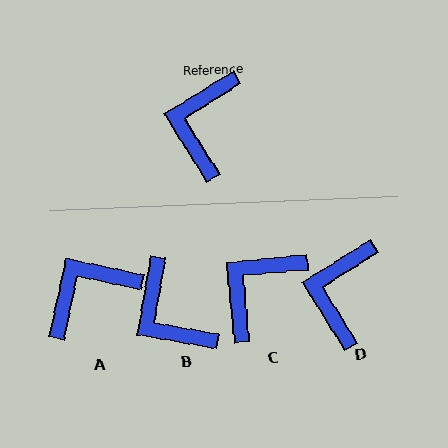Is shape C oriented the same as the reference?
No, it is off by about 26 degrees.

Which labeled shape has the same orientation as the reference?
D.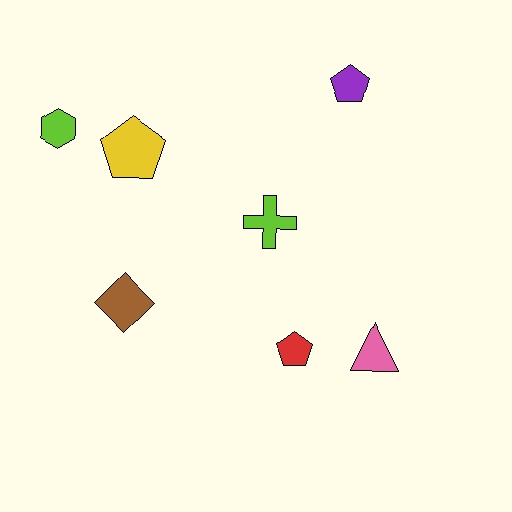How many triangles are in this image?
There is 1 triangle.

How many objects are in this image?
There are 7 objects.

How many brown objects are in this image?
There is 1 brown object.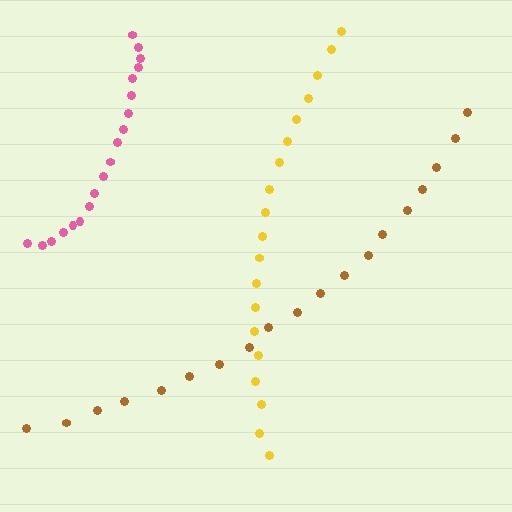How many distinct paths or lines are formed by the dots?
There are 3 distinct paths.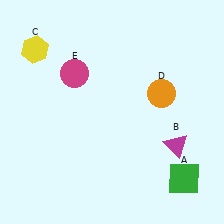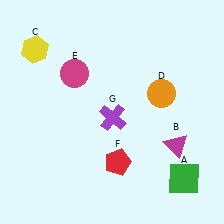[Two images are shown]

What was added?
A red pentagon (F), a purple cross (G) were added in Image 2.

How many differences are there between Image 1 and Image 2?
There are 2 differences between the two images.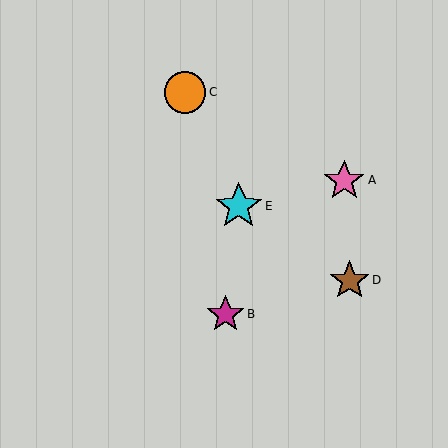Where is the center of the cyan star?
The center of the cyan star is at (239, 206).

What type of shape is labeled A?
Shape A is a pink star.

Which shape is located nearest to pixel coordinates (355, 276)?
The brown star (labeled D) at (350, 280) is nearest to that location.